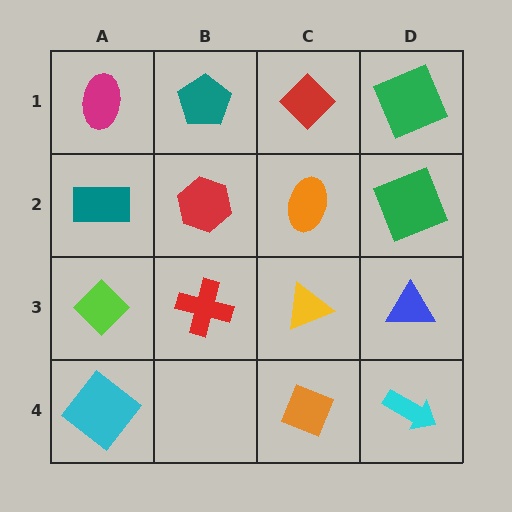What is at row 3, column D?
A blue triangle.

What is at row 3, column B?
A red cross.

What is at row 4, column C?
An orange diamond.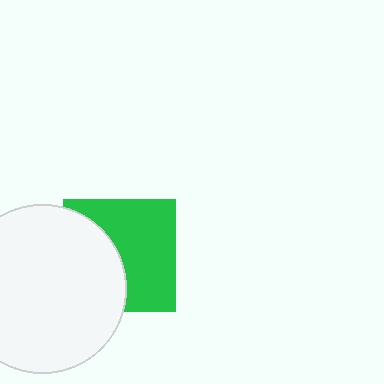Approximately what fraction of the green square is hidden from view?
Roughly 42% of the green square is hidden behind the white circle.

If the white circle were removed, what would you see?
You would see the complete green square.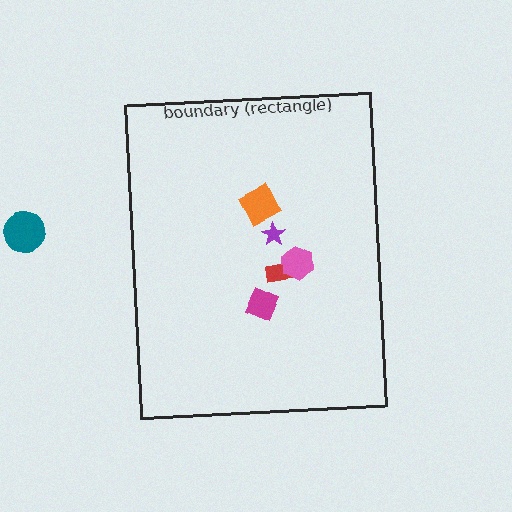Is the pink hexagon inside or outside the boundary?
Inside.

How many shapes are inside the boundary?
5 inside, 1 outside.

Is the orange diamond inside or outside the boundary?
Inside.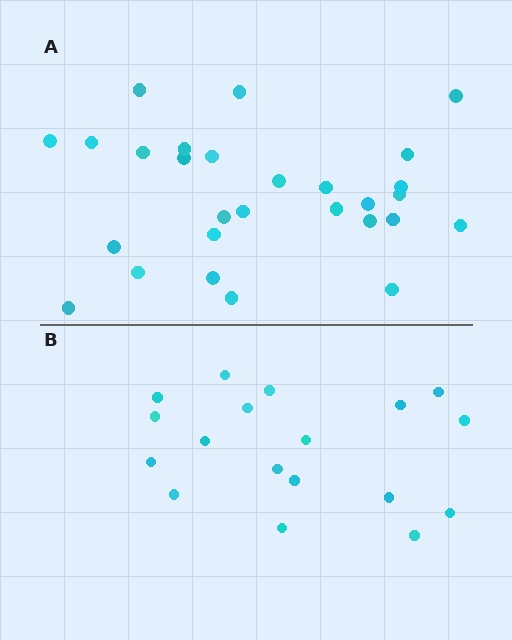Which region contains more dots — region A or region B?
Region A (the top region) has more dots.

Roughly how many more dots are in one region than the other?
Region A has roughly 10 or so more dots than region B.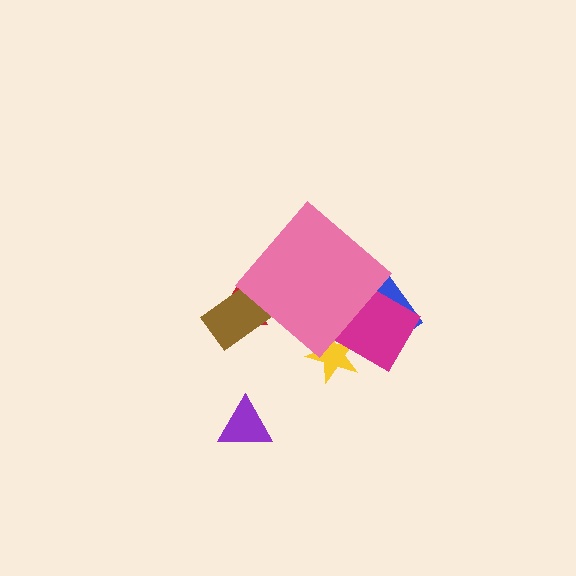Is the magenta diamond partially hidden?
Yes, the magenta diamond is partially hidden behind the pink diamond.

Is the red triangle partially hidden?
Yes, the red triangle is partially hidden behind the pink diamond.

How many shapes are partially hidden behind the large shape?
5 shapes are partially hidden.